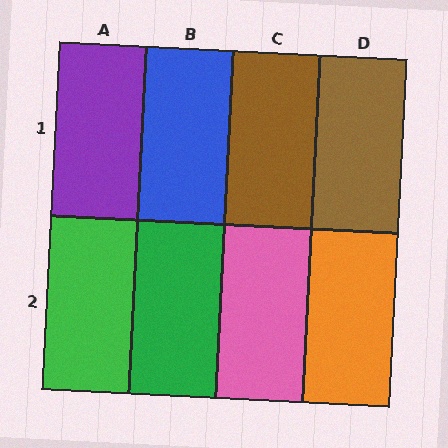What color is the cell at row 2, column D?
Orange.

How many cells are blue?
1 cell is blue.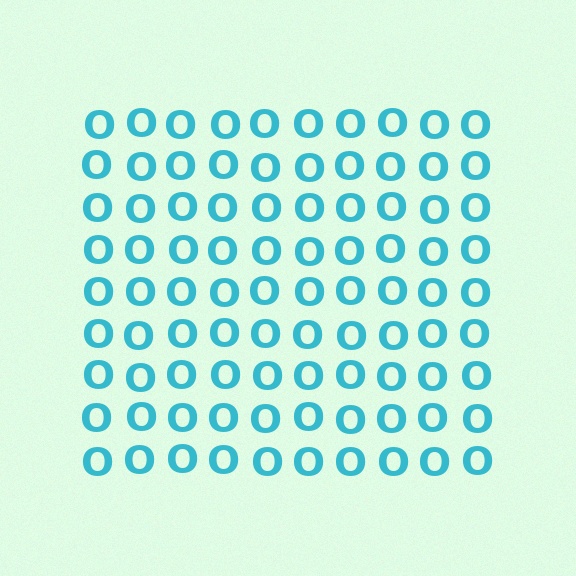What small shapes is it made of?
It is made of small letter O's.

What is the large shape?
The large shape is a square.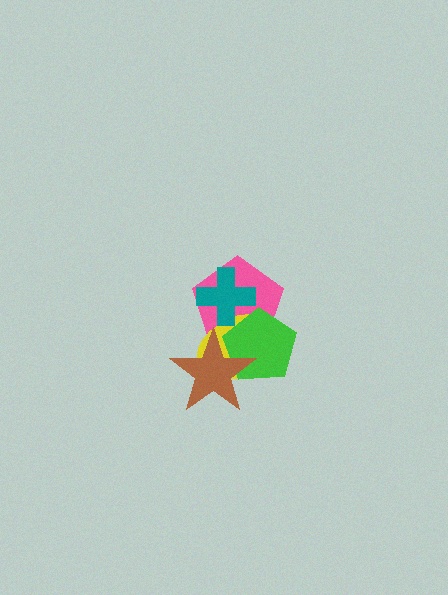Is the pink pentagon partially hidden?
Yes, it is partially covered by another shape.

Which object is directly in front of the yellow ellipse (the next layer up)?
The green pentagon is directly in front of the yellow ellipse.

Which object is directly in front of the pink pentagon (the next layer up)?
The yellow ellipse is directly in front of the pink pentagon.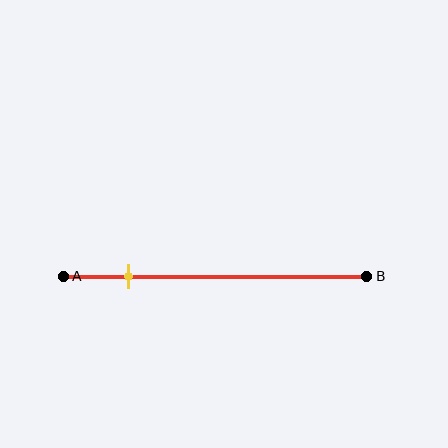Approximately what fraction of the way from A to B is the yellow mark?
The yellow mark is approximately 20% of the way from A to B.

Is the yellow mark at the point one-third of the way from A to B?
No, the mark is at about 20% from A, not at the 33% one-third point.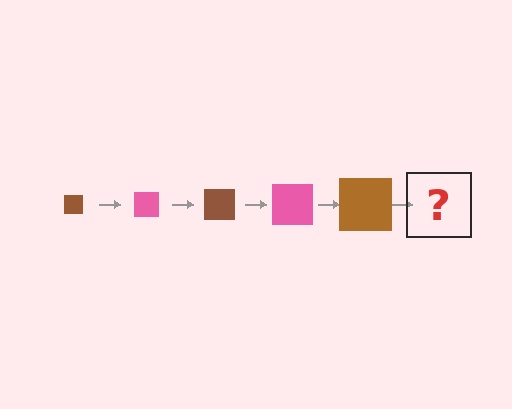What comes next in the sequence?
The next element should be a pink square, larger than the previous one.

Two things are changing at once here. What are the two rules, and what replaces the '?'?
The two rules are that the square grows larger each step and the color cycles through brown and pink. The '?' should be a pink square, larger than the previous one.